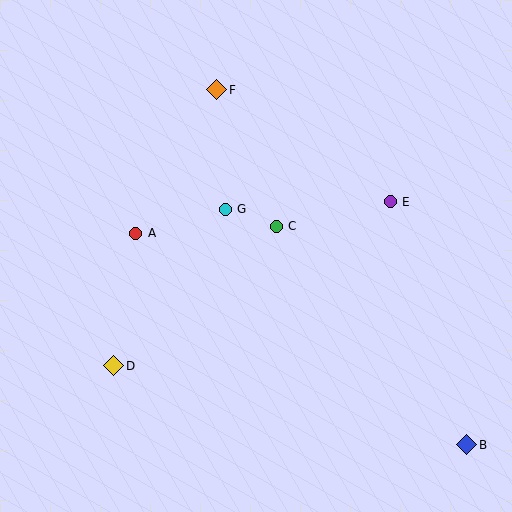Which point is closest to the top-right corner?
Point E is closest to the top-right corner.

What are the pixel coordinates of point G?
Point G is at (225, 209).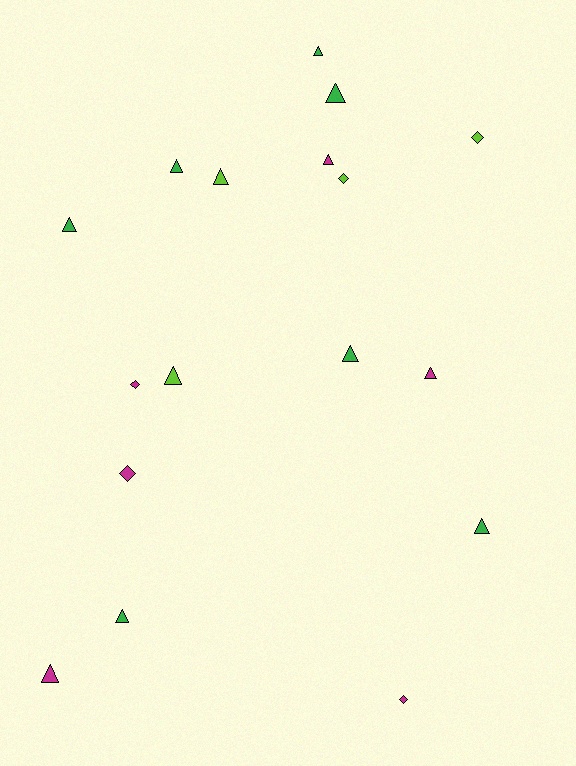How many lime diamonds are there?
There are 2 lime diamonds.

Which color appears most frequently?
Green, with 7 objects.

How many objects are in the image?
There are 17 objects.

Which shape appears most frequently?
Triangle, with 12 objects.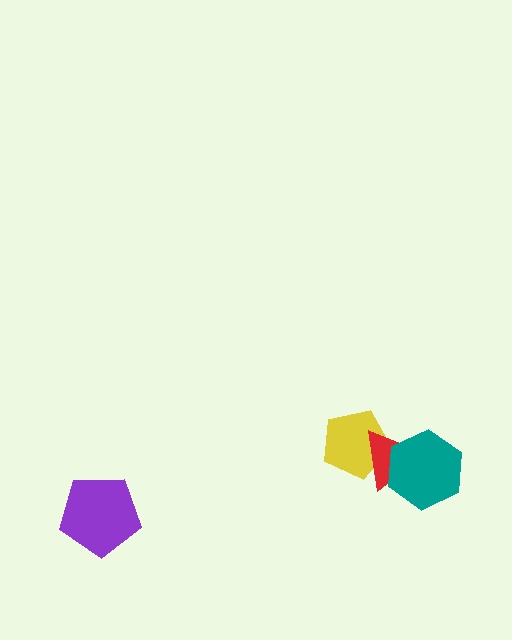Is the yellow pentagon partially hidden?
Yes, it is partially covered by another shape.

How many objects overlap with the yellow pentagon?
1 object overlaps with the yellow pentagon.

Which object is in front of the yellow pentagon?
The red triangle is in front of the yellow pentagon.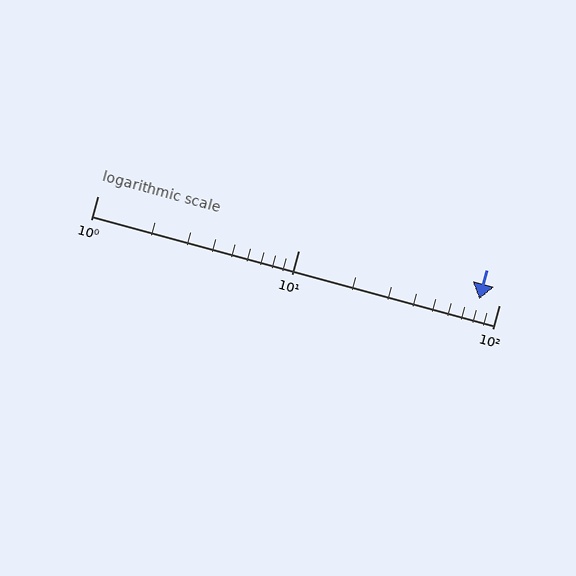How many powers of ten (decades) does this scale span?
The scale spans 2 decades, from 1 to 100.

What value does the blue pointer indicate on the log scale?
The pointer indicates approximately 80.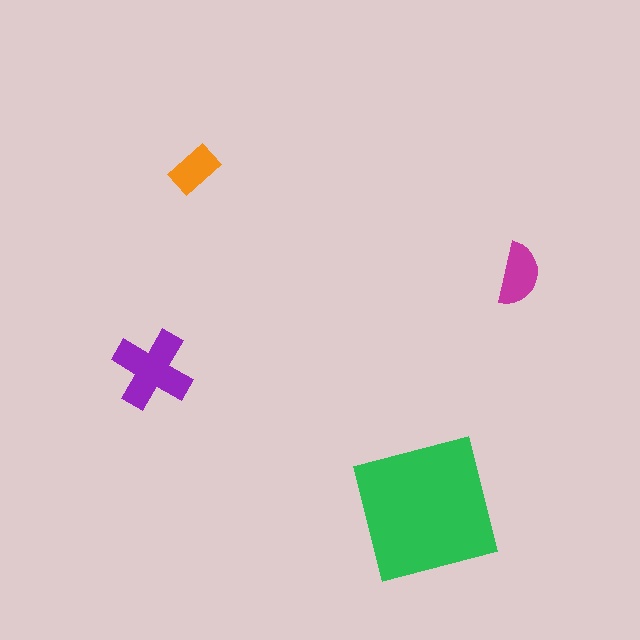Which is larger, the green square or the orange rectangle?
The green square.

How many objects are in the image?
There are 4 objects in the image.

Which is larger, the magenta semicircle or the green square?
The green square.